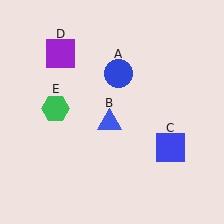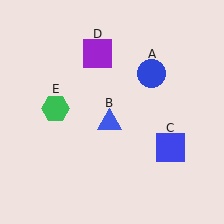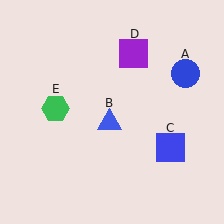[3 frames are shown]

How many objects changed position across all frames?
2 objects changed position: blue circle (object A), purple square (object D).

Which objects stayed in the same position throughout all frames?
Blue triangle (object B) and blue square (object C) and green hexagon (object E) remained stationary.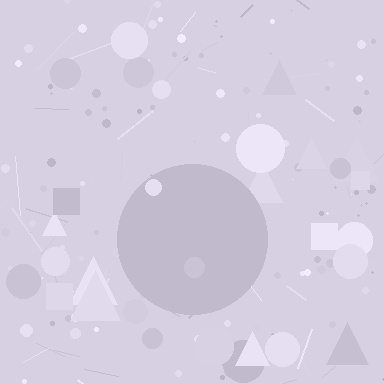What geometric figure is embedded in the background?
A circle is embedded in the background.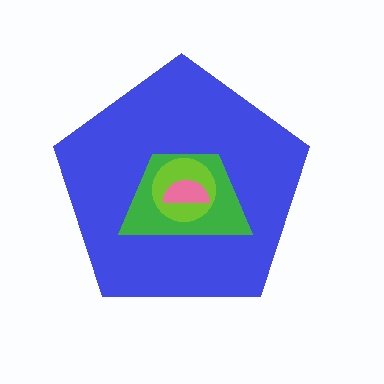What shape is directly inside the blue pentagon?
The green trapezoid.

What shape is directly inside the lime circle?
The pink semicircle.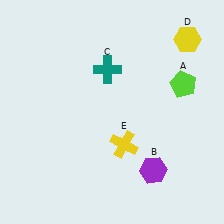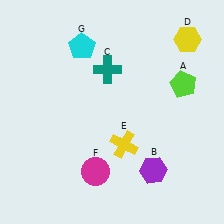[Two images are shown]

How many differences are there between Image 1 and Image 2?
There are 2 differences between the two images.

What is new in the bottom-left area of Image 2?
A magenta circle (F) was added in the bottom-left area of Image 2.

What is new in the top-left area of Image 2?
A cyan pentagon (G) was added in the top-left area of Image 2.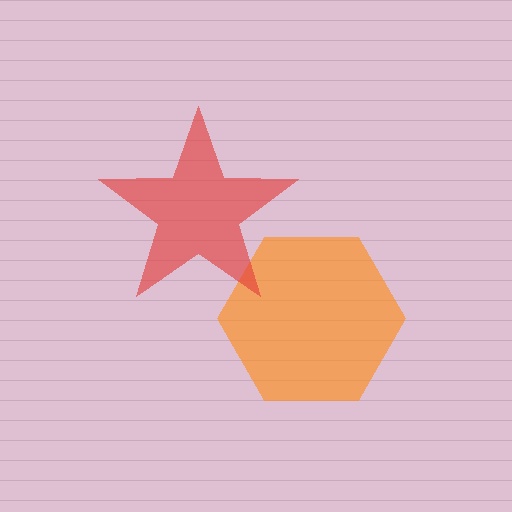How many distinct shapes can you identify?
There are 2 distinct shapes: an orange hexagon, a red star.